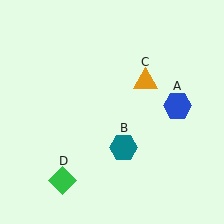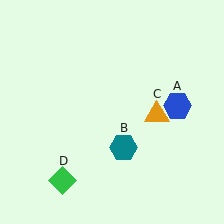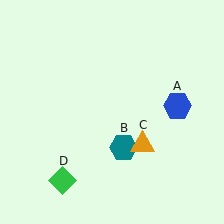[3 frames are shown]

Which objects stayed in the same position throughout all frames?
Blue hexagon (object A) and teal hexagon (object B) and green diamond (object D) remained stationary.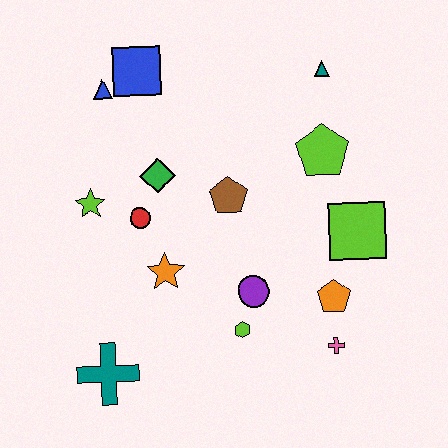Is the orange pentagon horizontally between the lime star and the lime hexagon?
No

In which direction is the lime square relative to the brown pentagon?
The lime square is to the right of the brown pentagon.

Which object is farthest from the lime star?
The pink cross is farthest from the lime star.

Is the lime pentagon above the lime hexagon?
Yes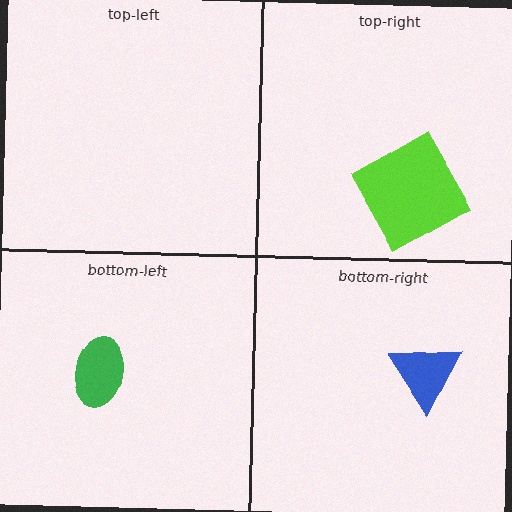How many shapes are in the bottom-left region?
1.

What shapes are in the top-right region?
The lime square.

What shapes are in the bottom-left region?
The green ellipse.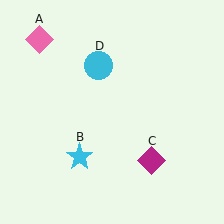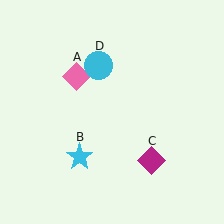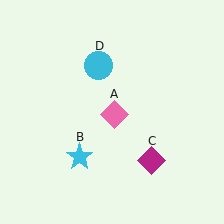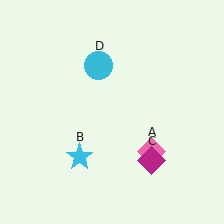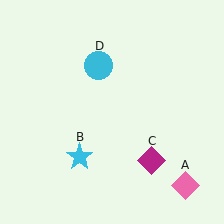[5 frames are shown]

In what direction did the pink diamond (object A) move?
The pink diamond (object A) moved down and to the right.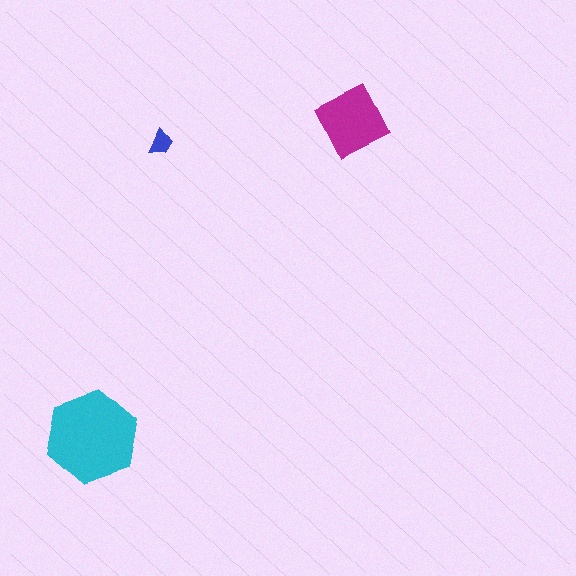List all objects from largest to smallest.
The cyan hexagon, the magenta diamond, the blue trapezoid.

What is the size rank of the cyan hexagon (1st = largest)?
1st.